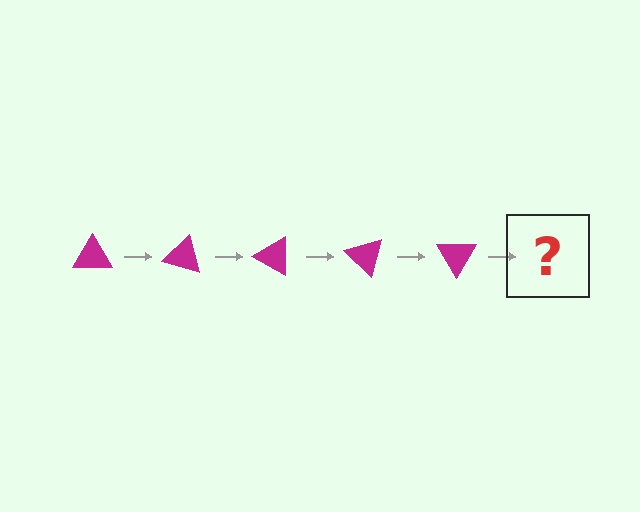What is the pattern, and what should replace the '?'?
The pattern is that the triangle rotates 15 degrees each step. The '?' should be a magenta triangle rotated 75 degrees.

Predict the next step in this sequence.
The next step is a magenta triangle rotated 75 degrees.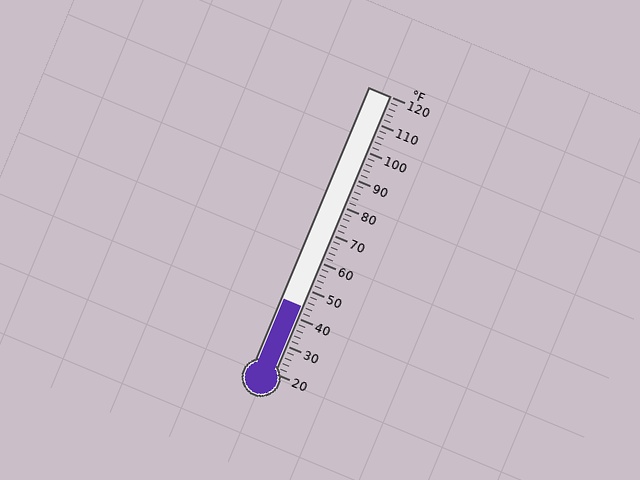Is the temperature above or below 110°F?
The temperature is below 110°F.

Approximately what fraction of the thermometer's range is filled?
The thermometer is filled to approximately 25% of its range.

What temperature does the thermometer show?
The thermometer shows approximately 44°F.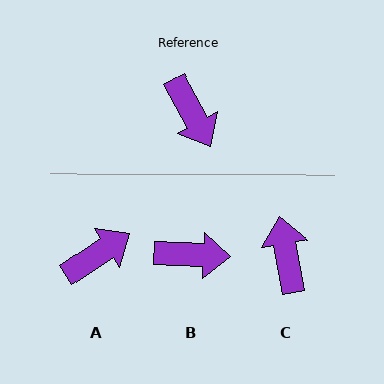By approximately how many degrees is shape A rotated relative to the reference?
Approximately 95 degrees counter-clockwise.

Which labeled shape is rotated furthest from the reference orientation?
C, about 162 degrees away.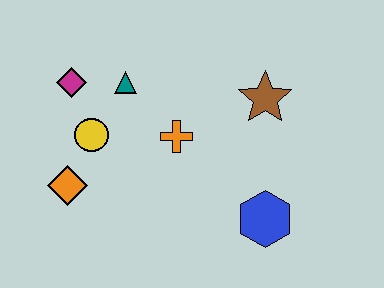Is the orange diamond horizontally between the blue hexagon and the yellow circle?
No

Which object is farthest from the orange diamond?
The brown star is farthest from the orange diamond.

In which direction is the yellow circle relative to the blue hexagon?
The yellow circle is to the left of the blue hexagon.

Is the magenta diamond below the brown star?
No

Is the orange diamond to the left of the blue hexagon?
Yes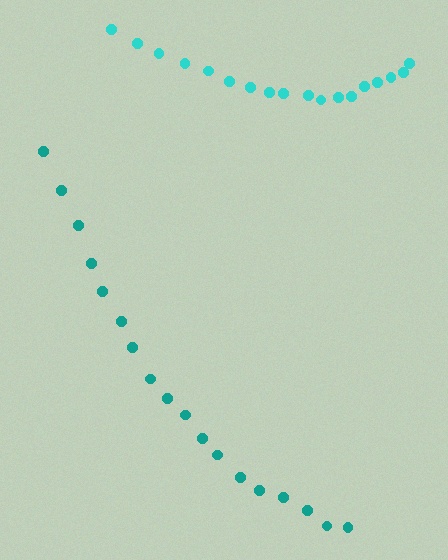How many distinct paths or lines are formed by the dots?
There are 2 distinct paths.